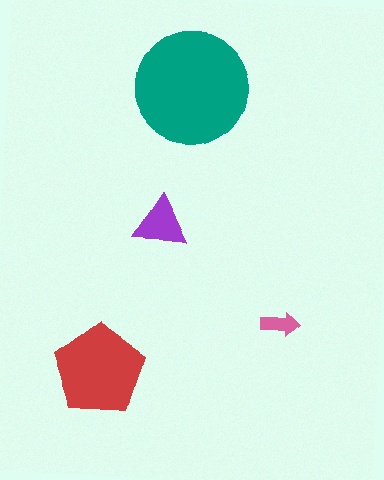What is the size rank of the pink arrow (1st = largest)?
4th.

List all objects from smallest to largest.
The pink arrow, the purple triangle, the red pentagon, the teal circle.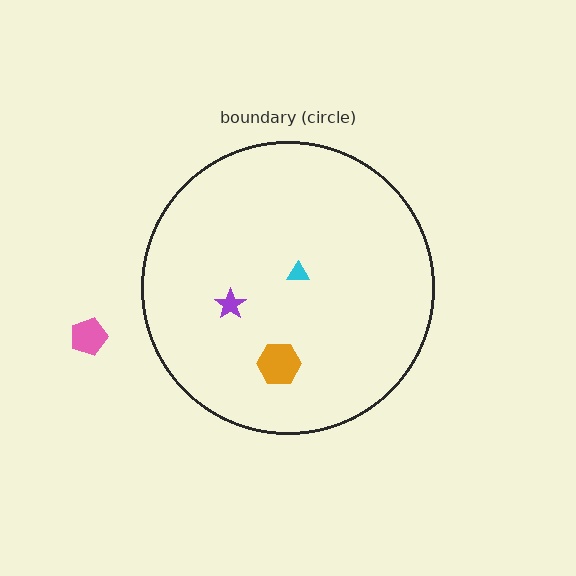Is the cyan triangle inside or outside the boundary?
Inside.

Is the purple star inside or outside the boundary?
Inside.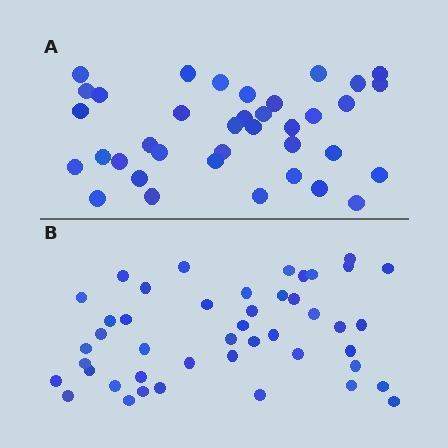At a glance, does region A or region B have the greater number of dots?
Region B (the bottom region) has more dots.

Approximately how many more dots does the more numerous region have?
Region B has roughly 8 or so more dots than region A.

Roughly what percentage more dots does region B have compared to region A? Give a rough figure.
About 20% more.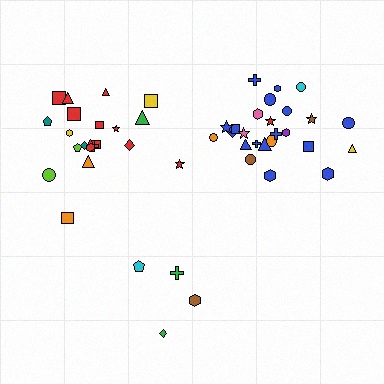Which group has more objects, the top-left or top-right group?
The top-right group.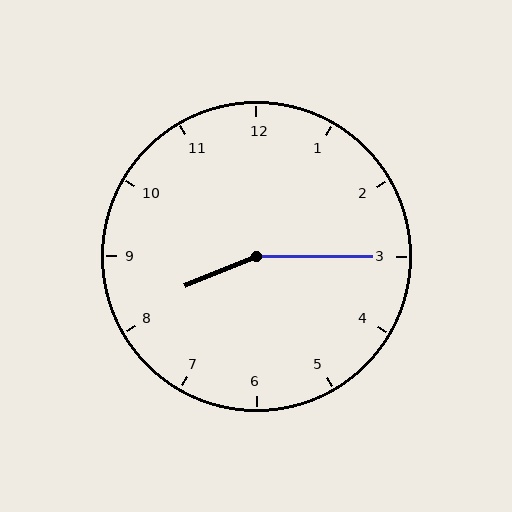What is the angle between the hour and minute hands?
Approximately 158 degrees.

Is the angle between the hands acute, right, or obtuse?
It is obtuse.